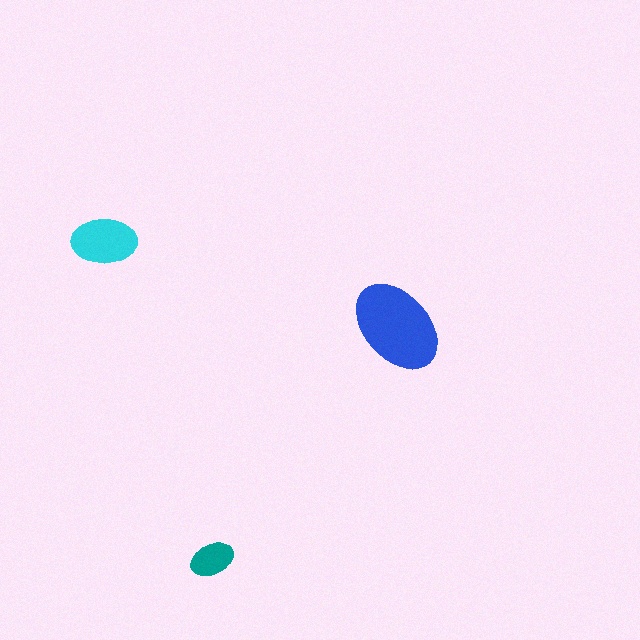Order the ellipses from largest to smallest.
the blue one, the cyan one, the teal one.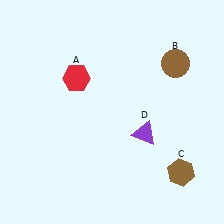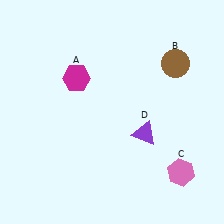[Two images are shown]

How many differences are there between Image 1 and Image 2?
There are 2 differences between the two images.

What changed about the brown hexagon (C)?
In Image 1, C is brown. In Image 2, it changed to pink.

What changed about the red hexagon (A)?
In Image 1, A is red. In Image 2, it changed to magenta.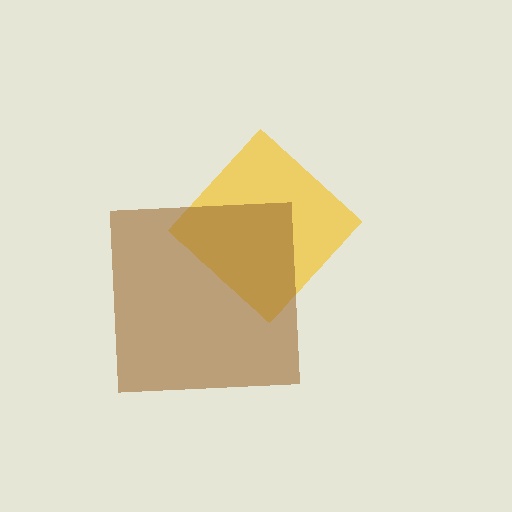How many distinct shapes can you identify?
There are 2 distinct shapes: a yellow diamond, a brown square.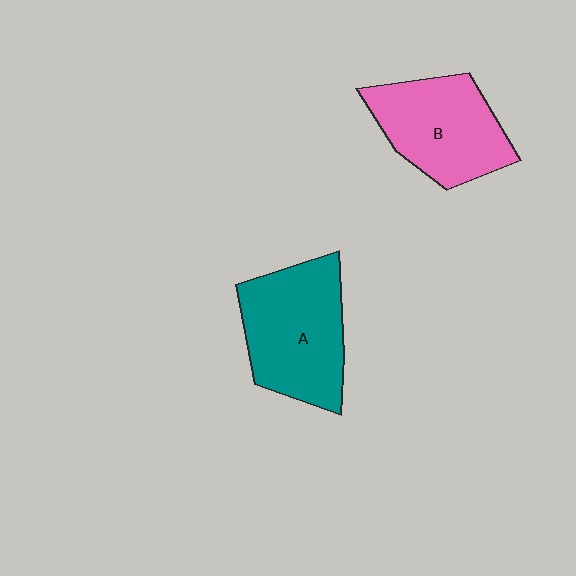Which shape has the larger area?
Shape A (teal).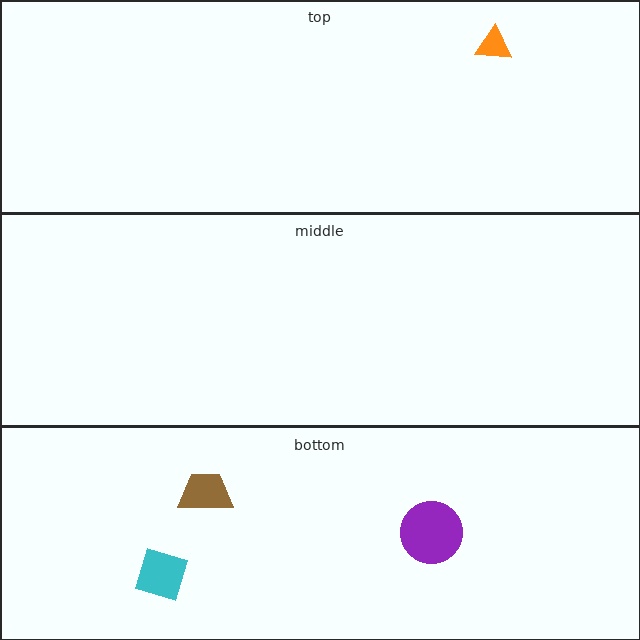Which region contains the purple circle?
The bottom region.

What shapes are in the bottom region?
The cyan diamond, the purple circle, the brown trapezoid.